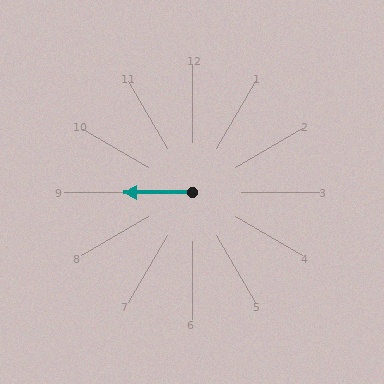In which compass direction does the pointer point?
West.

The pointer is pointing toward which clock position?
Roughly 9 o'clock.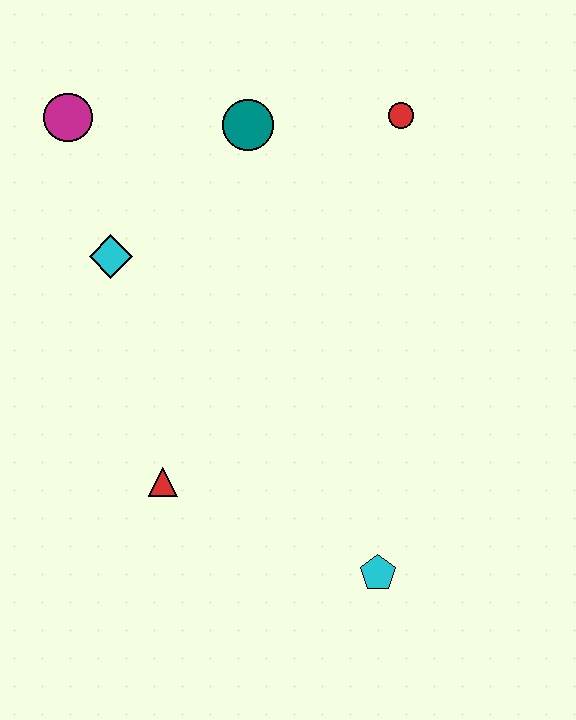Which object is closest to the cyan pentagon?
The red triangle is closest to the cyan pentagon.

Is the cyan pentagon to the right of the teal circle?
Yes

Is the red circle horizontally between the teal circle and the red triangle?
No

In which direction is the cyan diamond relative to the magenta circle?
The cyan diamond is below the magenta circle.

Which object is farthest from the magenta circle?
The cyan pentagon is farthest from the magenta circle.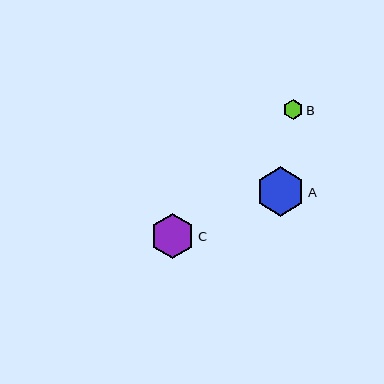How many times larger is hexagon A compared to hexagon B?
Hexagon A is approximately 2.5 times the size of hexagon B.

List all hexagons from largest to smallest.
From largest to smallest: A, C, B.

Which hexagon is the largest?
Hexagon A is the largest with a size of approximately 49 pixels.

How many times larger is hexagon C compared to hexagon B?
Hexagon C is approximately 2.2 times the size of hexagon B.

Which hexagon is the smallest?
Hexagon B is the smallest with a size of approximately 20 pixels.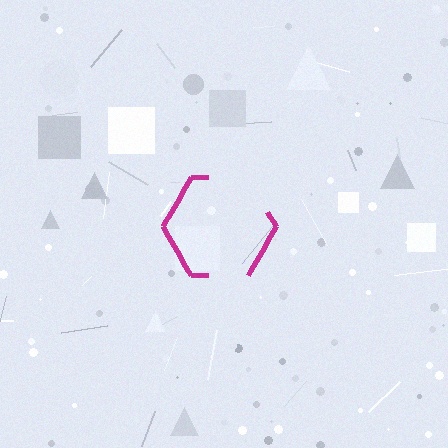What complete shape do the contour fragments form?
The contour fragments form a hexagon.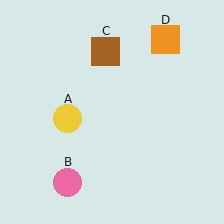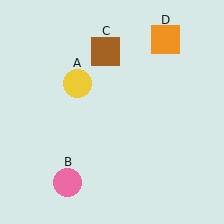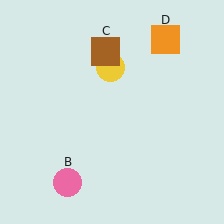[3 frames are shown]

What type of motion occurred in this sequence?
The yellow circle (object A) rotated clockwise around the center of the scene.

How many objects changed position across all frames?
1 object changed position: yellow circle (object A).